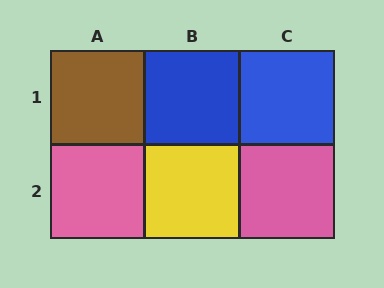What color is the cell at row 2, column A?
Pink.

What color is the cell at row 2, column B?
Yellow.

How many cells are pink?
2 cells are pink.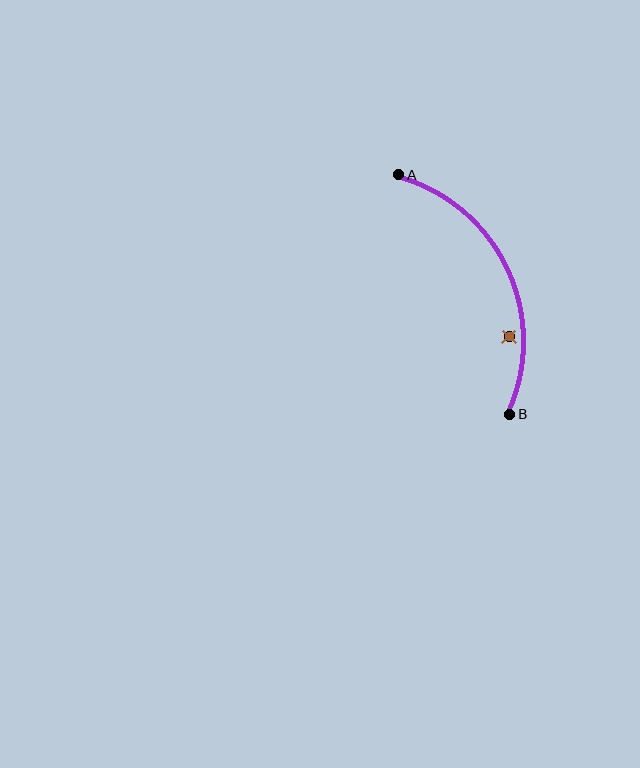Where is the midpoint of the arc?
The arc midpoint is the point on the curve farthest from the straight line joining A and B. It sits to the right of that line.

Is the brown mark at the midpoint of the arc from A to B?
No — the brown mark does not lie on the arc at all. It sits slightly inside the curve.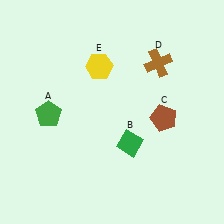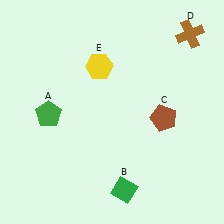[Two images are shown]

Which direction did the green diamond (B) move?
The green diamond (B) moved down.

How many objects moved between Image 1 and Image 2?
2 objects moved between the two images.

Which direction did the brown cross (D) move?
The brown cross (D) moved right.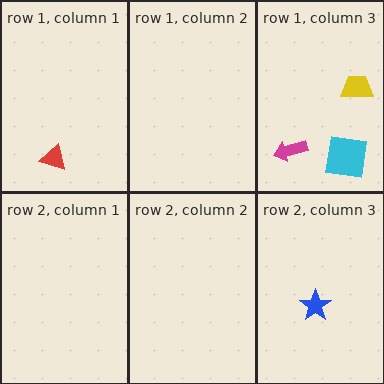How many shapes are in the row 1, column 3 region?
3.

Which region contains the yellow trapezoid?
The row 1, column 3 region.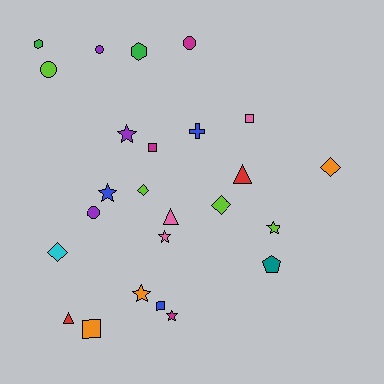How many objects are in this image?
There are 25 objects.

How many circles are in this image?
There are 4 circles.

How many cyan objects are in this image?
There is 1 cyan object.